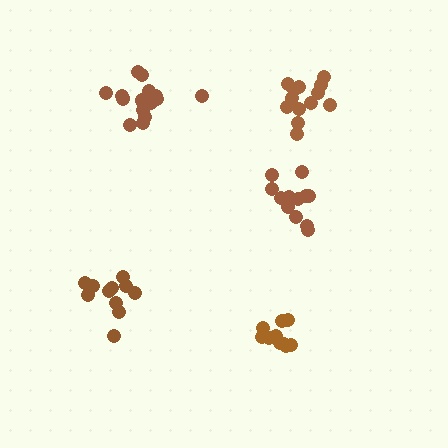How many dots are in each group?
Group 1: 10 dots, Group 2: 13 dots, Group 3: 11 dots, Group 4: 13 dots, Group 5: 16 dots (63 total).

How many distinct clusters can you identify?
There are 5 distinct clusters.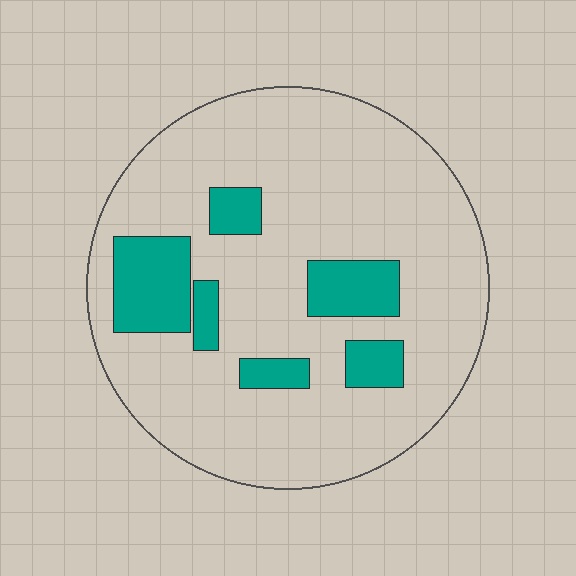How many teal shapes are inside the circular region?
6.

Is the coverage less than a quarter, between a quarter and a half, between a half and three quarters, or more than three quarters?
Less than a quarter.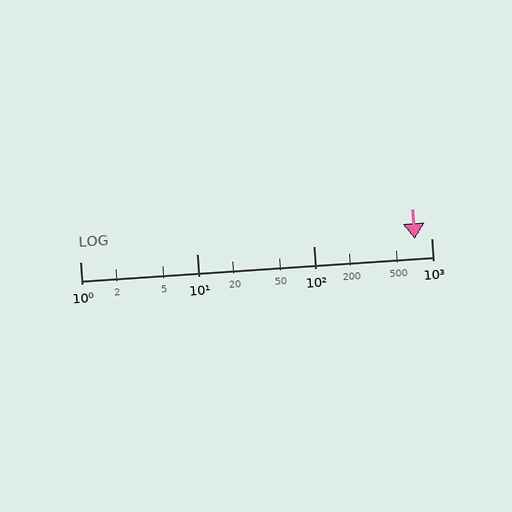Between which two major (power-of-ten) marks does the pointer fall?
The pointer is between 100 and 1000.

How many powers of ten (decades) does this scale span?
The scale spans 3 decades, from 1 to 1000.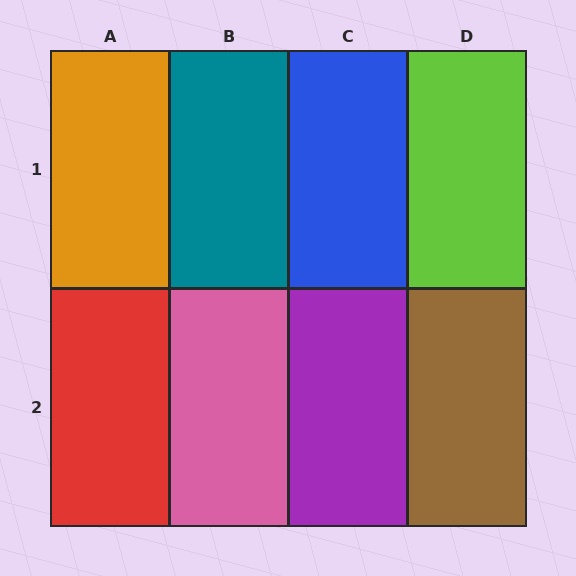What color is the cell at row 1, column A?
Orange.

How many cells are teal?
1 cell is teal.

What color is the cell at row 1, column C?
Blue.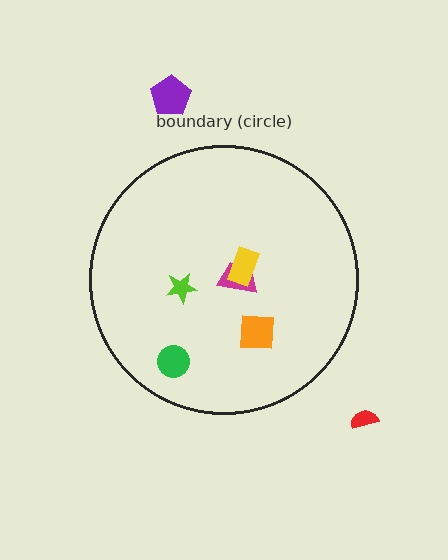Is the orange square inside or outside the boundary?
Inside.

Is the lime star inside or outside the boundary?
Inside.